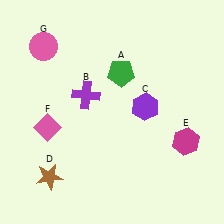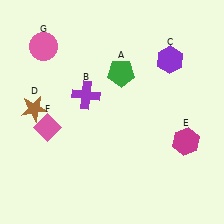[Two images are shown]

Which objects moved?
The objects that moved are: the purple hexagon (C), the brown star (D).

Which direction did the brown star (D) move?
The brown star (D) moved up.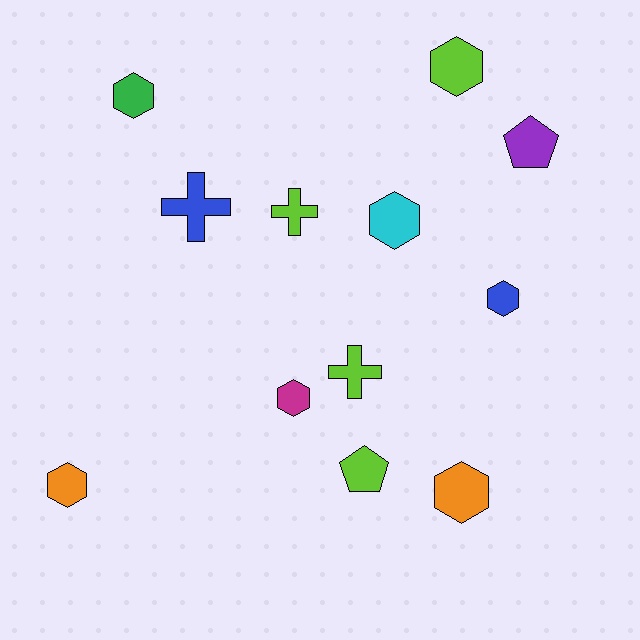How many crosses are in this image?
There are 3 crosses.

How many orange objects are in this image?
There are 2 orange objects.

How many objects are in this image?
There are 12 objects.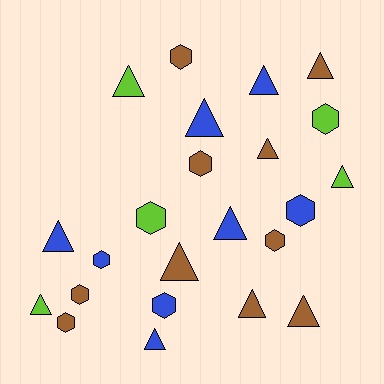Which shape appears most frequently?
Triangle, with 13 objects.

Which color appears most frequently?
Brown, with 10 objects.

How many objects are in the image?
There are 23 objects.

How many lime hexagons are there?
There are 2 lime hexagons.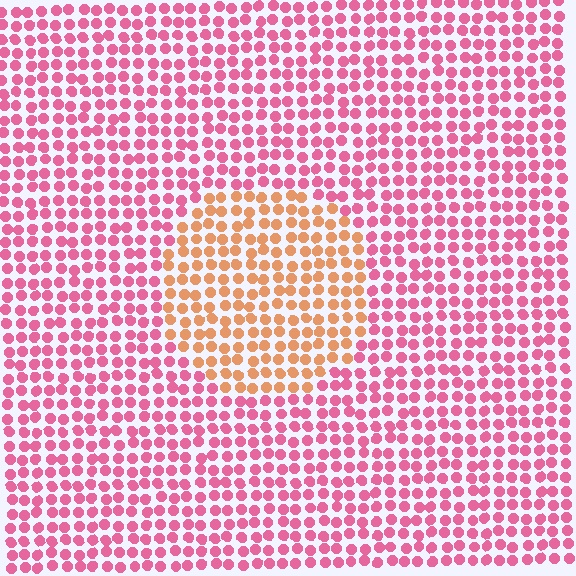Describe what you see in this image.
The image is filled with small pink elements in a uniform arrangement. A circle-shaped region is visible where the elements are tinted to a slightly different hue, forming a subtle color boundary.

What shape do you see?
I see a circle.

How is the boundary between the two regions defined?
The boundary is defined purely by a slight shift in hue (about 49 degrees). Spacing, size, and orientation are identical on both sides.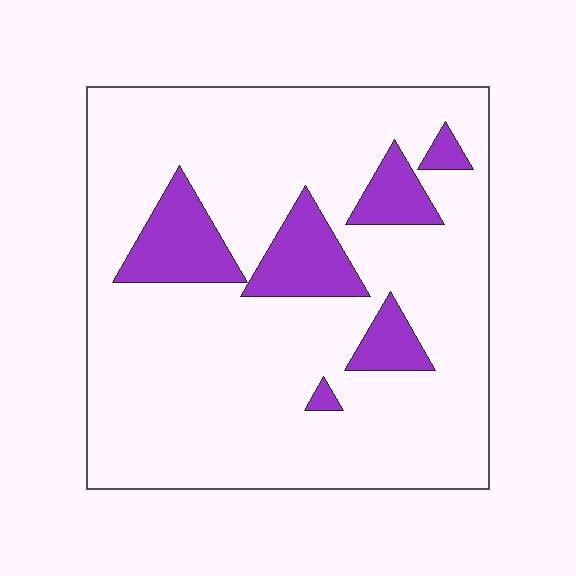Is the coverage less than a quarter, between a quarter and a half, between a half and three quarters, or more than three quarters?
Less than a quarter.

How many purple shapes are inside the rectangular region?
6.